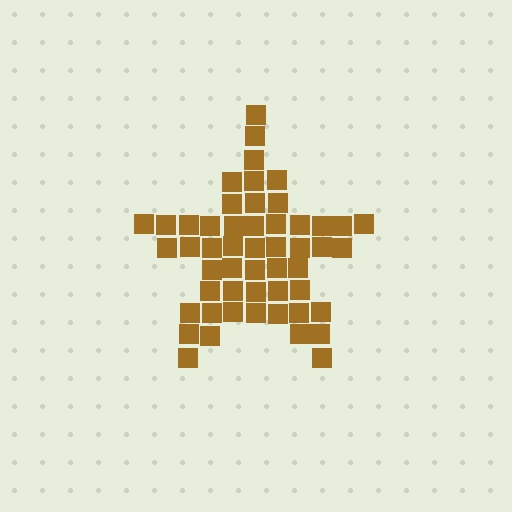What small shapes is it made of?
It is made of small squares.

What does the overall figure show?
The overall figure shows a star.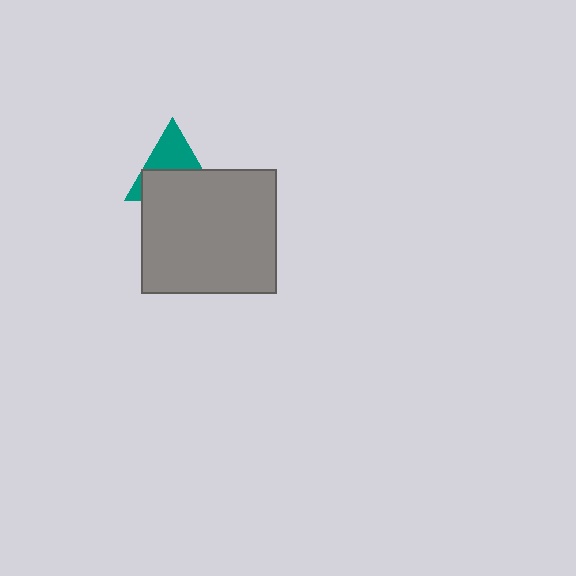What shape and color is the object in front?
The object in front is a gray rectangle.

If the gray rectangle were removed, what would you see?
You would see the complete teal triangle.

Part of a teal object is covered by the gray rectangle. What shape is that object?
It is a triangle.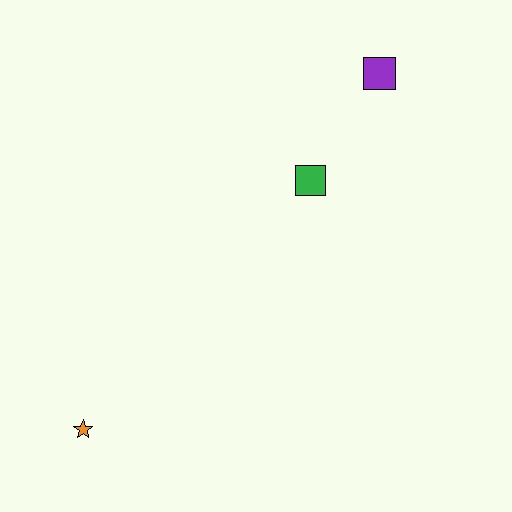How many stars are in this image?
There is 1 star.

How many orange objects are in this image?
There is 1 orange object.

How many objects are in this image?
There are 3 objects.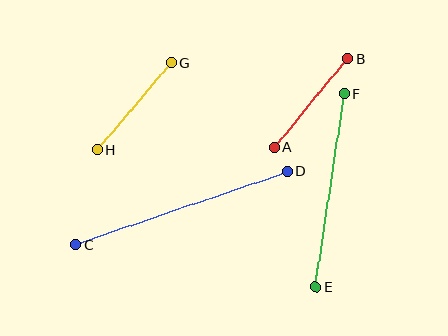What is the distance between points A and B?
The distance is approximately 115 pixels.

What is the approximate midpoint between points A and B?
The midpoint is at approximately (311, 103) pixels.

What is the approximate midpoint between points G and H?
The midpoint is at approximately (134, 106) pixels.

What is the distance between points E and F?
The distance is approximately 195 pixels.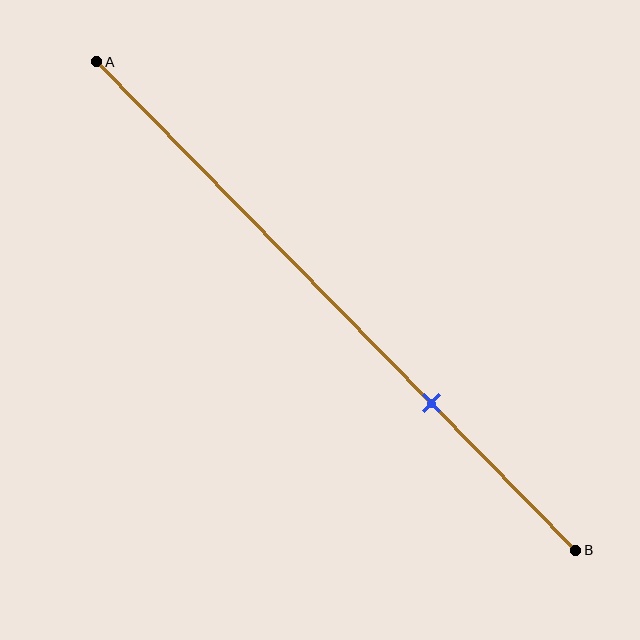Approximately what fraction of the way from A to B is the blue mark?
The blue mark is approximately 70% of the way from A to B.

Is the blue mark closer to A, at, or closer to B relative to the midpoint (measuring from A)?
The blue mark is closer to point B than the midpoint of segment AB.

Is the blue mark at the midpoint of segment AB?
No, the mark is at about 70% from A, not at the 50% midpoint.